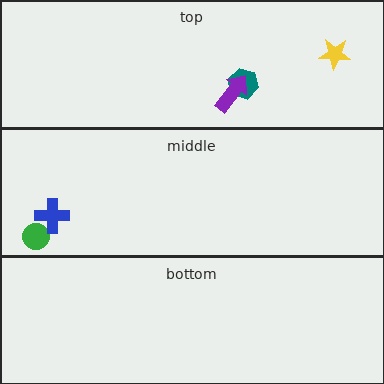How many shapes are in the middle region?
2.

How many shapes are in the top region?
3.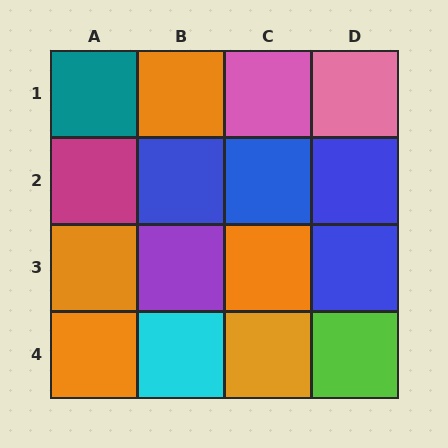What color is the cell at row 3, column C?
Orange.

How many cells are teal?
1 cell is teal.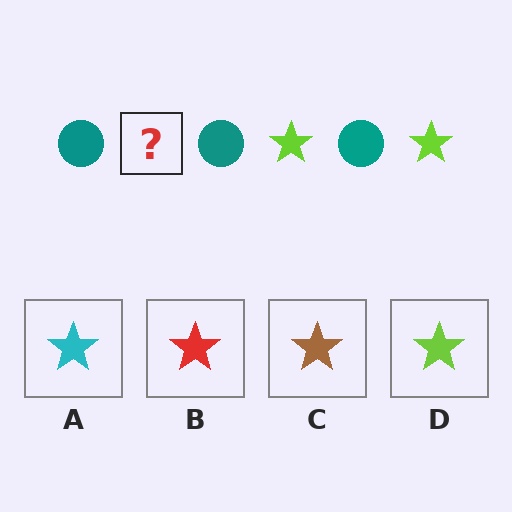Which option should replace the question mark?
Option D.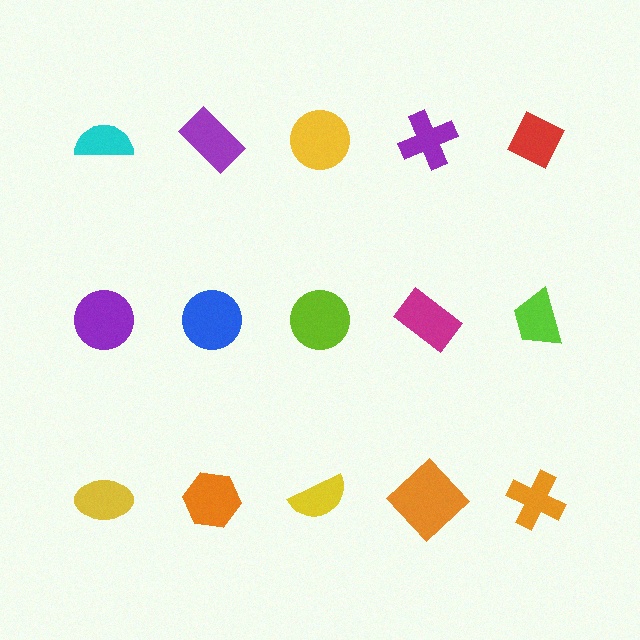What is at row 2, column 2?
A blue circle.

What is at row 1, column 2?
A purple rectangle.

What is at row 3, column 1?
A yellow ellipse.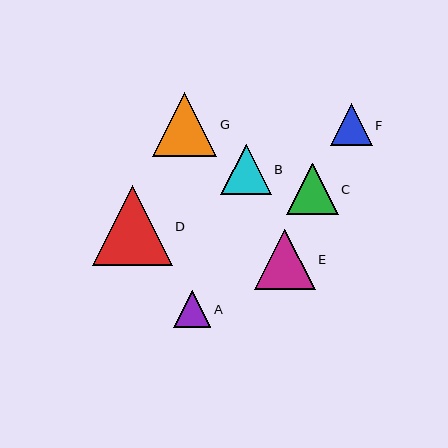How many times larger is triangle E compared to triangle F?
Triangle E is approximately 1.4 times the size of triangle F.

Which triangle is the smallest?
Triangle A is the smallest with a size of approximately 37 pixels.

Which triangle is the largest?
Triangle D is the largest with a size of approximately 80 pixels.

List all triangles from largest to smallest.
From largest to smallest: D, G, E, C, B, F, A.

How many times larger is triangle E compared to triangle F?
Triangle E is approximately 1.4 times the size of triangle F.